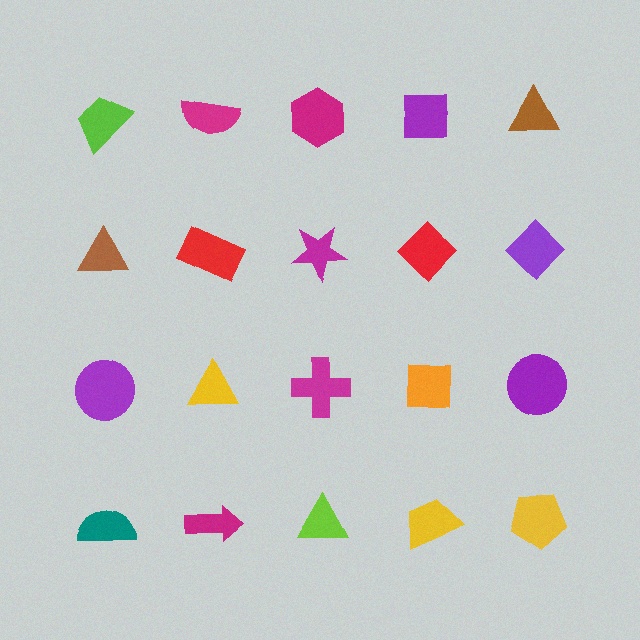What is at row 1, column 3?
A magenta hexagon.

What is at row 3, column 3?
A magenta cross.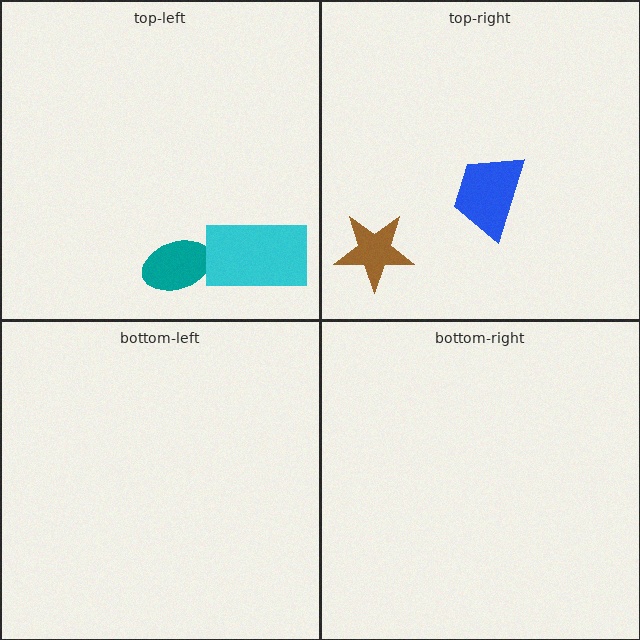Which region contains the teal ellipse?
The top-left region.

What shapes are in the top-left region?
The teal ellipse, the cyan rectangle.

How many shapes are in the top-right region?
2.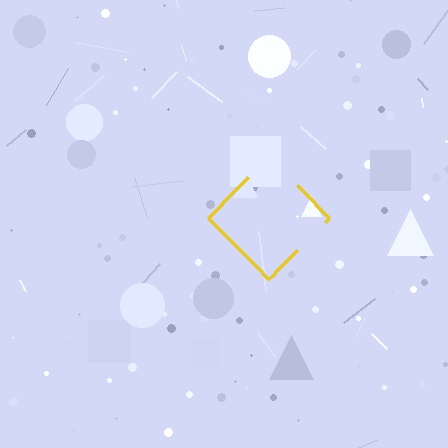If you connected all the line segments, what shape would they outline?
They would outline a diamond.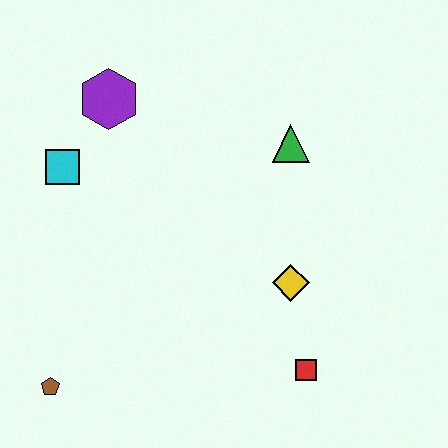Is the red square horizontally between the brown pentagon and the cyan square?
No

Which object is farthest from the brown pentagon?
The green triangle is farthest from the brown pentagon.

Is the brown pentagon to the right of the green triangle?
No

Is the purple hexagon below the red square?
No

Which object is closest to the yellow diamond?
The red square is closest to the yellow diamond.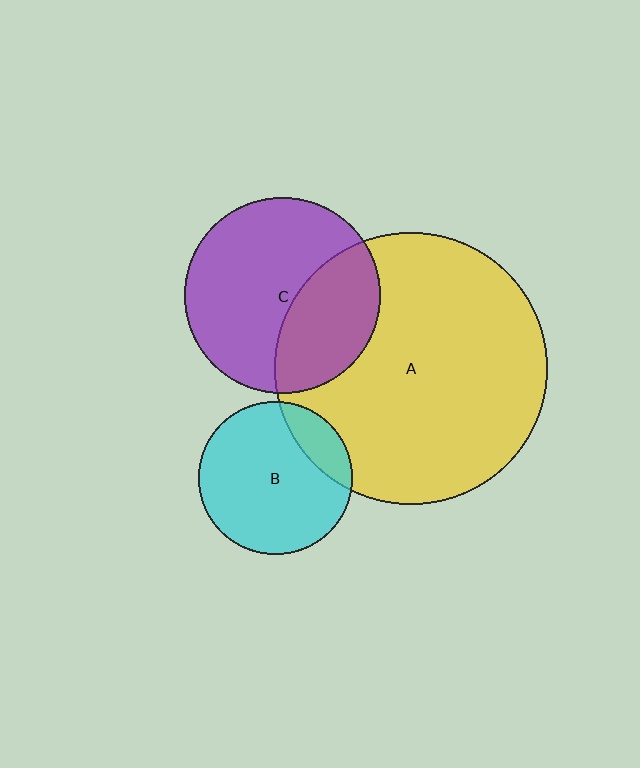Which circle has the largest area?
Circle A (yellow).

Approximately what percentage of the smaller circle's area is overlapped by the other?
Approximately 15%.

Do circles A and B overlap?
Yes.